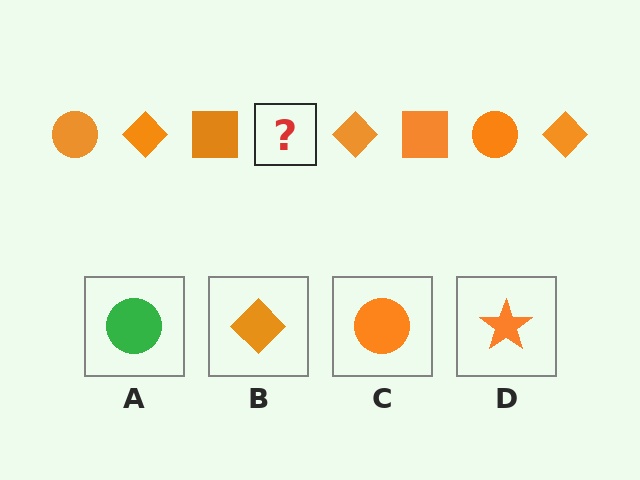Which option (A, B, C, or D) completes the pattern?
C.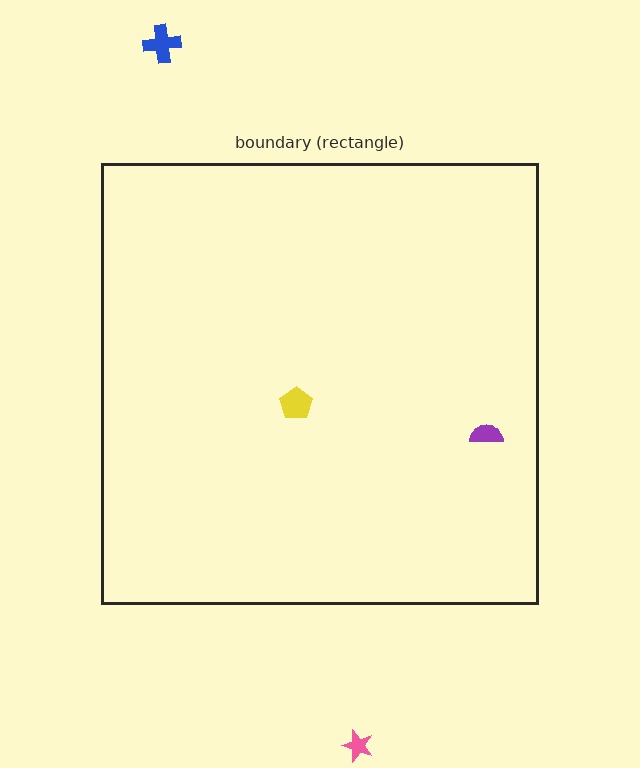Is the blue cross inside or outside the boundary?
Outside.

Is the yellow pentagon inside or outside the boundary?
Inside.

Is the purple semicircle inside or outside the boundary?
Inside.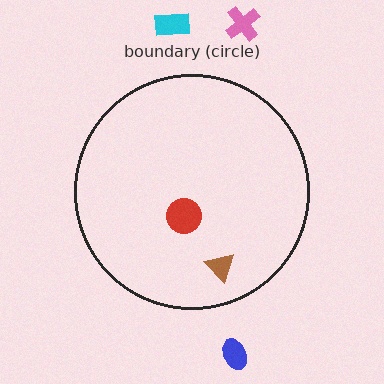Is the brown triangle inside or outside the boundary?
Inside.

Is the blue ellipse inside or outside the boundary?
Outside.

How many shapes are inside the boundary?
2 inside, 3 outside.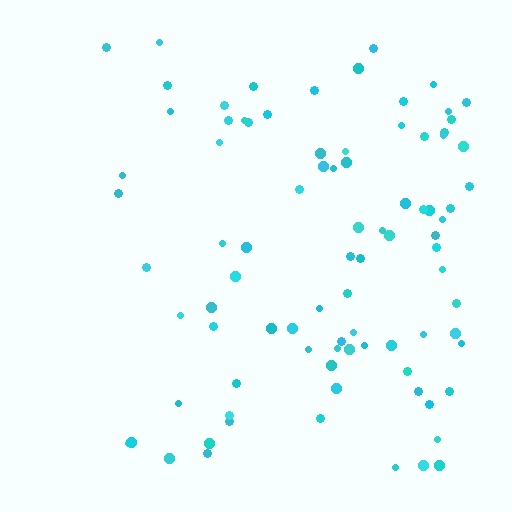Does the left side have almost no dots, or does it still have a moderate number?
Still a moderate number, just noticeably fewer than the right.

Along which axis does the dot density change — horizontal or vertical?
Horizontal.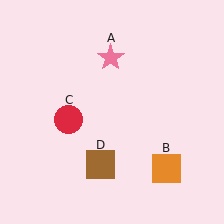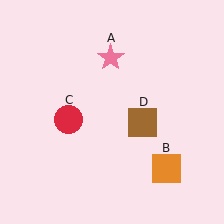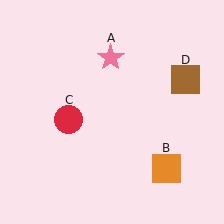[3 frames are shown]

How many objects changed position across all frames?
1 object changed position: brown square (object D).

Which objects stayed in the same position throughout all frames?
Pink star (object A) and orange square (object B) and red circle (object C) remained stationary.